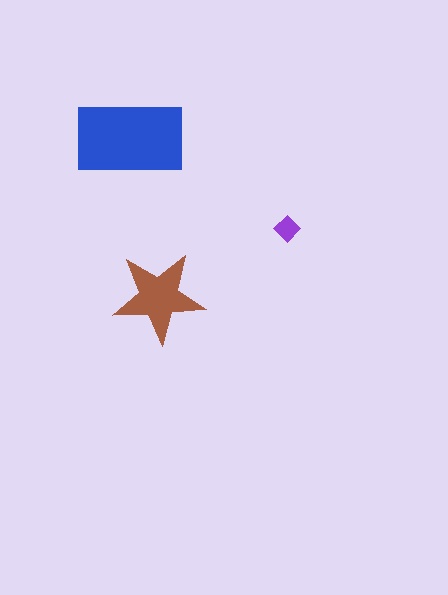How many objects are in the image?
There are 3 objects in the image.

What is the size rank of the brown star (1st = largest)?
2nd.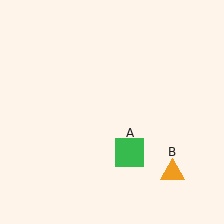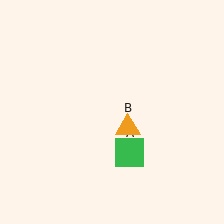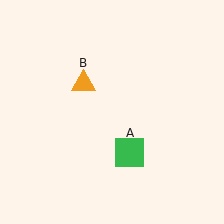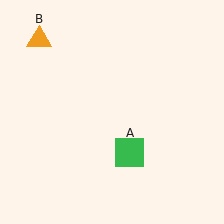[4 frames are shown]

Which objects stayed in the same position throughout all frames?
Green square (object A) remained stationary.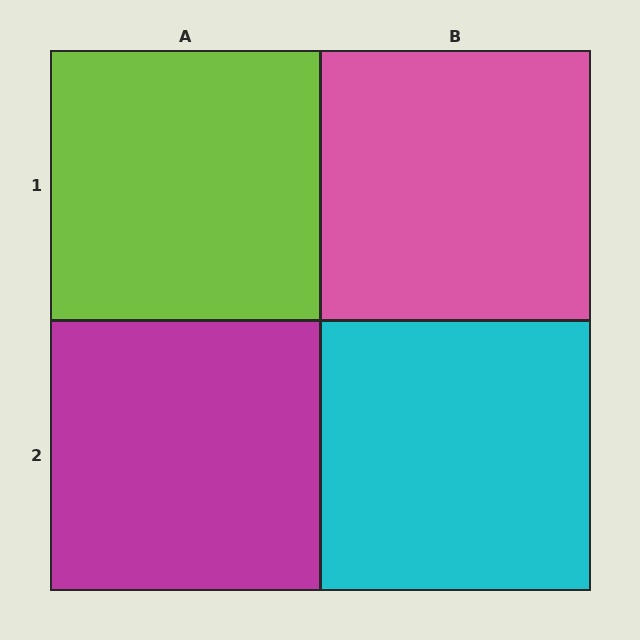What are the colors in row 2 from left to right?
Magenta, cyan.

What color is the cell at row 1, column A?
Lime.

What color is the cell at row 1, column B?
Pink.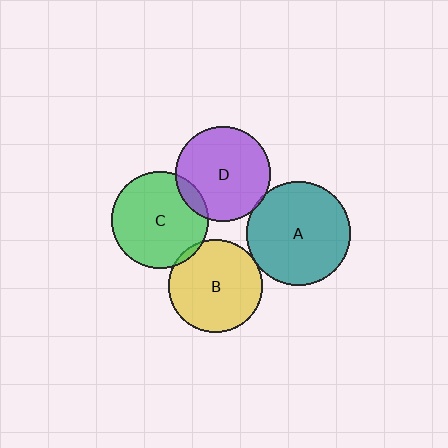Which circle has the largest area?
Circle A (teal).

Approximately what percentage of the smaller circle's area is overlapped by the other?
Approximately 5%.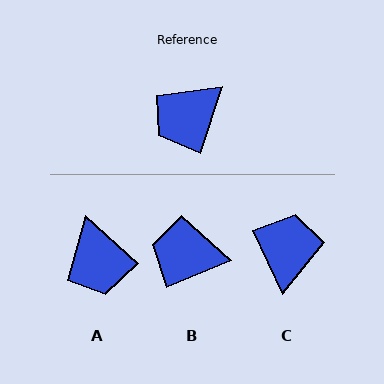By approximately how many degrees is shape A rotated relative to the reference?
Approximately 67 degrees counter-clockwise.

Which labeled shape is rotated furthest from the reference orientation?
C, about 137 degrees away.